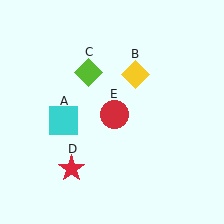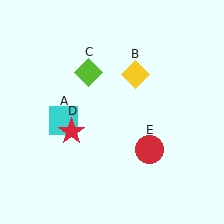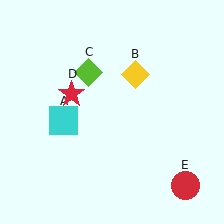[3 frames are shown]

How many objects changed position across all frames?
2 objects changed position: red star (object D), red circle (object E).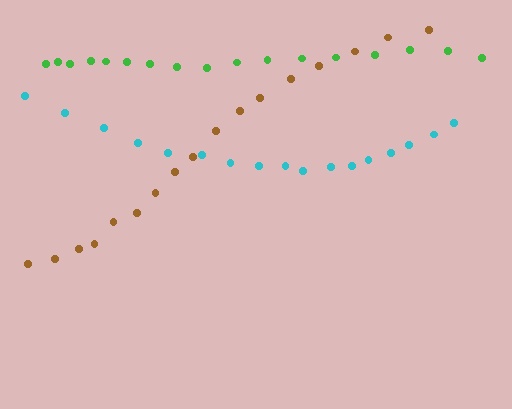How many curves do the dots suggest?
There are 3 distinct paths.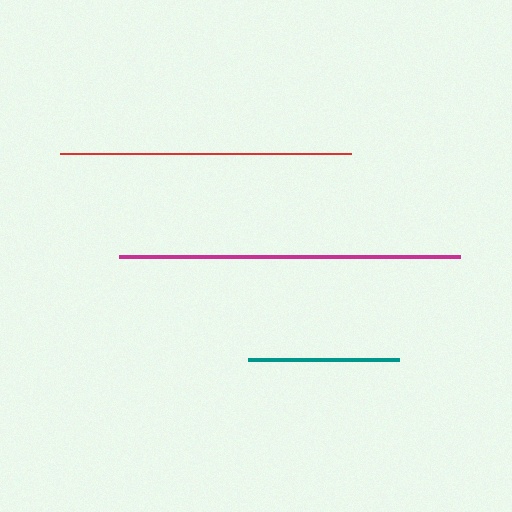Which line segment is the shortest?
The teal line is the shortest at approximately 151 pixels.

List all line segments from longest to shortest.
From longest to shortest: magenta, red, teal.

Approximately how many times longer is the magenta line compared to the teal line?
The magenta line is approximately 2.3 times the length of the teal line.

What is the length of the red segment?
The red segment is approximately 291 pixels long.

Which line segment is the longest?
The magenta line is the longest at approximately 341 pixels.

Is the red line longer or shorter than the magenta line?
The magenta line is longer than the red line.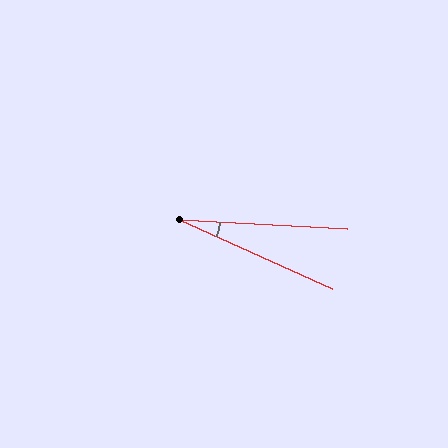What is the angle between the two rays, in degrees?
Approximately 21 degrees.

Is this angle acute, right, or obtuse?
It is acute.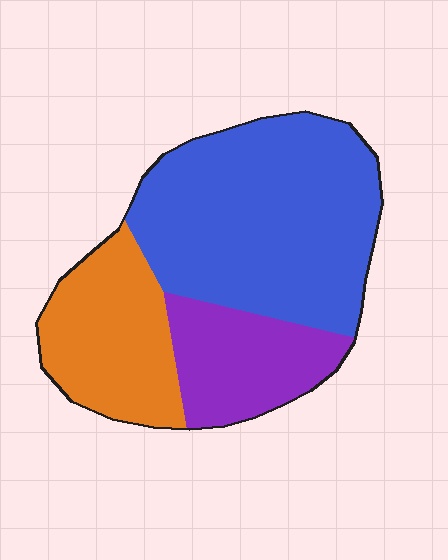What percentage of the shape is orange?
Orange covers 26% of the shape.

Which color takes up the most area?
Blue, at roughly 55%.